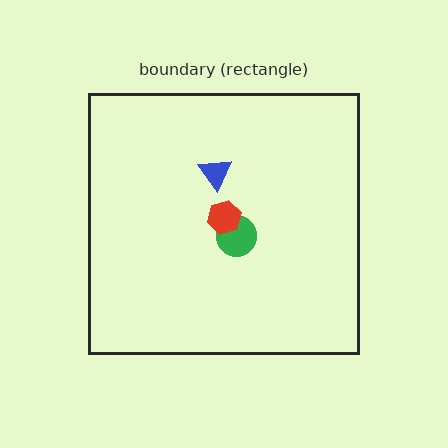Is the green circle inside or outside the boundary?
Inside.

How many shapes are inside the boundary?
3 inside, 0 outside.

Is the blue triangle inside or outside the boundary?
Inside.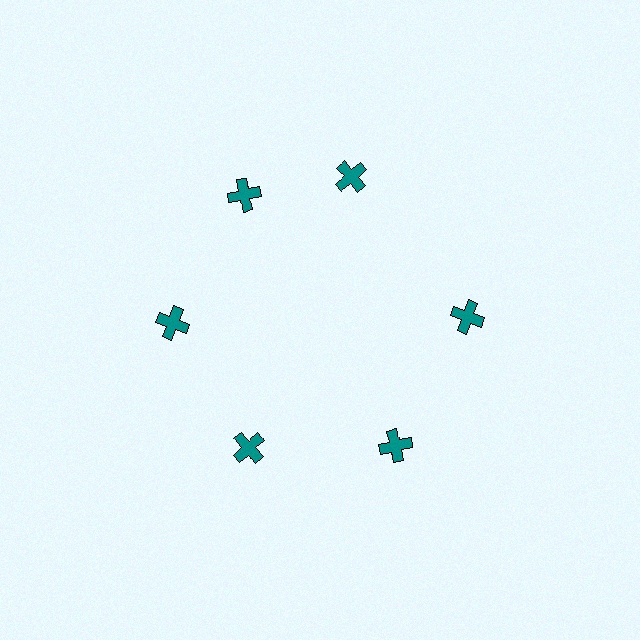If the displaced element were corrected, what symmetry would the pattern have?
It would have 6-fold rotational symmetry — the pattern would map onto itself every 60 degrees.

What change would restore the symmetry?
The symmetry would be restored by rotating it back into even spacing with its neighbors so that all 6 crosses sit at equal angles and equal distance from the center.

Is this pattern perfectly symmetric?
No. The 6 teal crosses are arranged in a ring, but one element near the 1 o'clock position is rotated out of alignment along the ring, breaking the 6-fold rotational symmetry.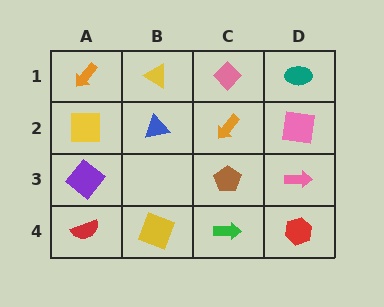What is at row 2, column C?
An orange arrow.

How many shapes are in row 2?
4 shapes.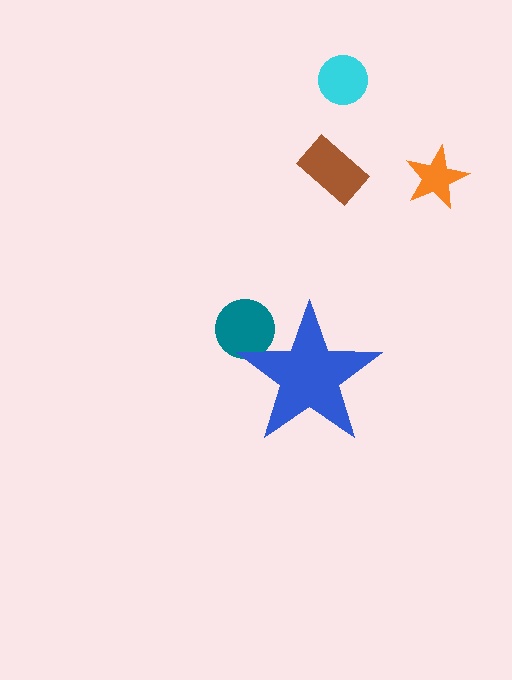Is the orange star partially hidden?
No, the orange star is fully visible.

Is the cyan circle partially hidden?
No, the cyan circle is fully visible.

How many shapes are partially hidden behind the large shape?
1 shape is partially hidden.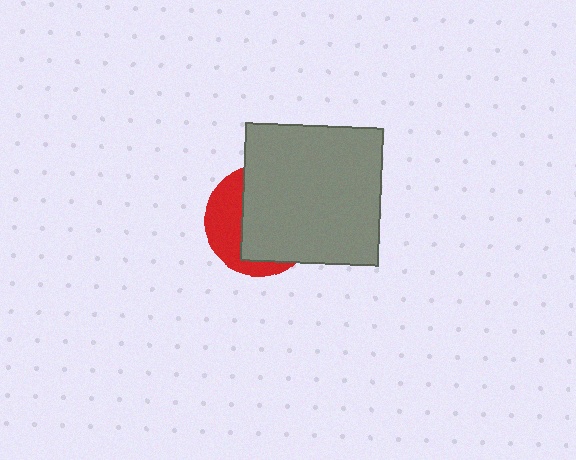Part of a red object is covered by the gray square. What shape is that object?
It is a circle.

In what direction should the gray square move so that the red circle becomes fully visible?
The gray square should move right. That is the shortest direction to clear the overlap and leave the red circle fully visible.